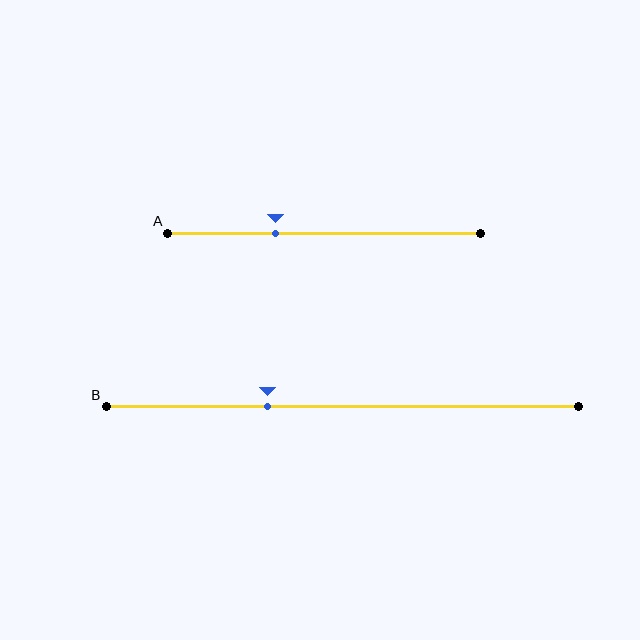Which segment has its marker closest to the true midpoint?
Segment A has its marker closest to the true midpoint.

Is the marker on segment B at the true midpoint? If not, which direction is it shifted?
No, the marker on segment B is shifted to the left by about 16% of the segment length.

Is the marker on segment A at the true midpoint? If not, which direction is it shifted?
No, the marker on segment A is shifted to the left by about 16% of the segment length.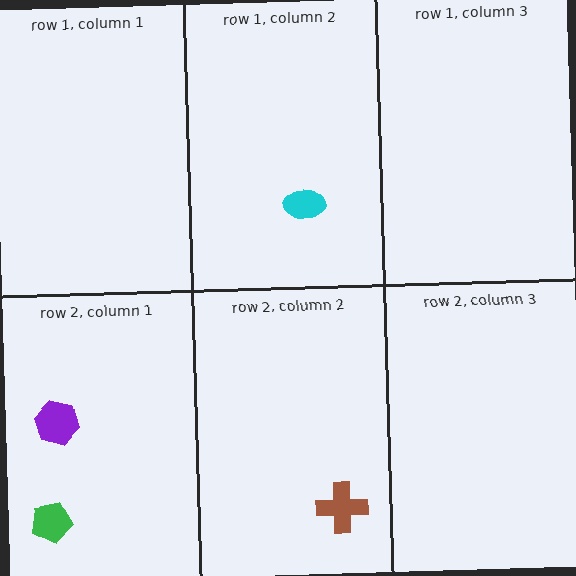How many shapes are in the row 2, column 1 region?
2.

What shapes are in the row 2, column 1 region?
The green pentagon, the purple hexagon.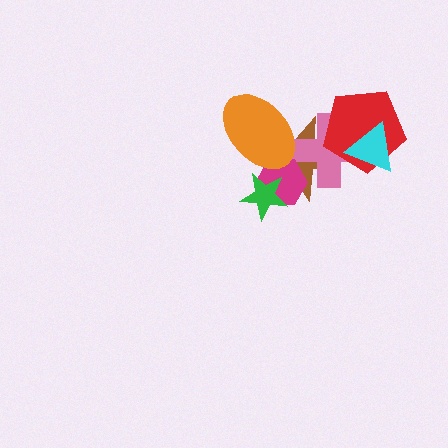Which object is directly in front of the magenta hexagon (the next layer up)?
The orange ellipse is directly in front of the magenta hexagon.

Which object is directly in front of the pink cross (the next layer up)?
The orange ellipse is directly in front of the pink cross.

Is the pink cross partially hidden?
Yes, it is partially covered by another shape.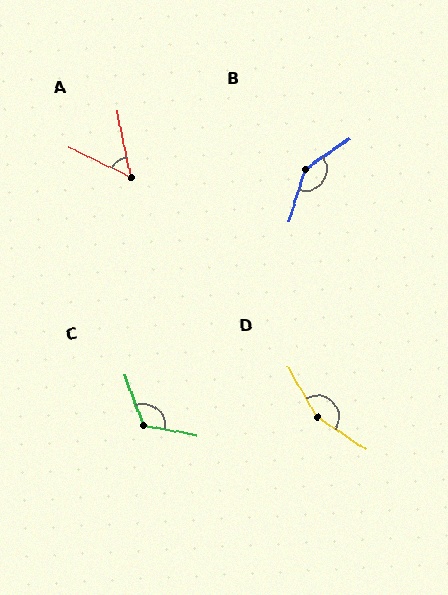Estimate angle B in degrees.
Approximately 142 degrees.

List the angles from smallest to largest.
A (53°), C (121°), B (142°), D (154°).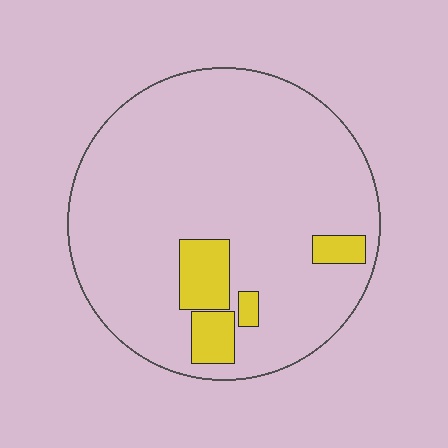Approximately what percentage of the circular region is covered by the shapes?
Approximately 10%.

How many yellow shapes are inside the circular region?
4.